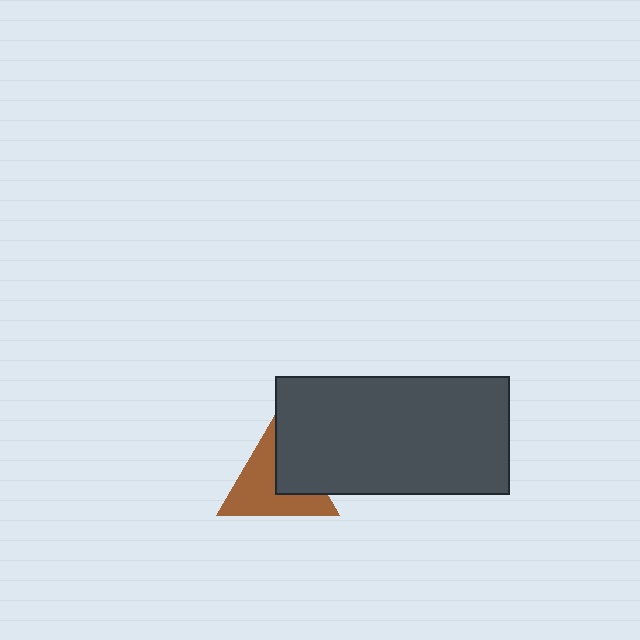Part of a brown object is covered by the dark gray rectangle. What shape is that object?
It is a triangle.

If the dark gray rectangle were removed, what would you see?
You would see the complete brown triangle.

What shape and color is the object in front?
The object in front is a dark gray rectangle.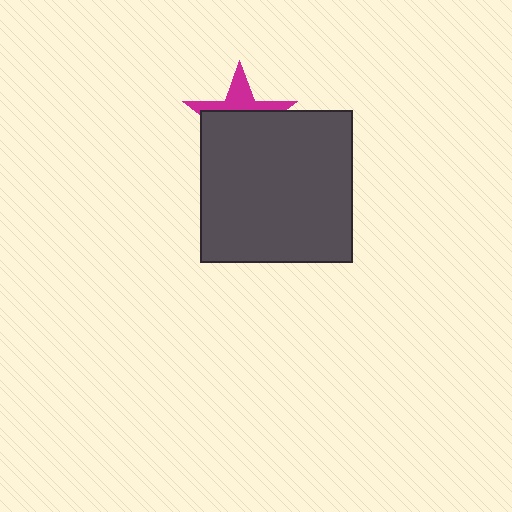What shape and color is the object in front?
The object in front is a dark gray rectangle.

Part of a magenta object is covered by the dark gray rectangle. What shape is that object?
It is a star.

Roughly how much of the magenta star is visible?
A small part of it is visible (roughly 34%).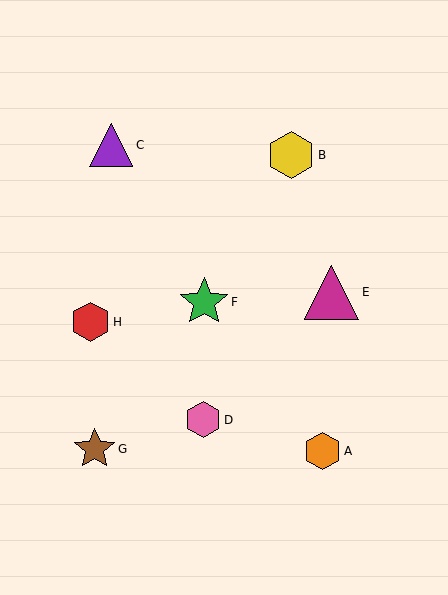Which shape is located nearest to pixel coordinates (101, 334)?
The red hexagon (labeled H) at (90, 322) is nearest to that location.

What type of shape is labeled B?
Shape B is a yellow hexagon.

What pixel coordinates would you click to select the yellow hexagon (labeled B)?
Click at (291, 155) to select the yellow hexagon B.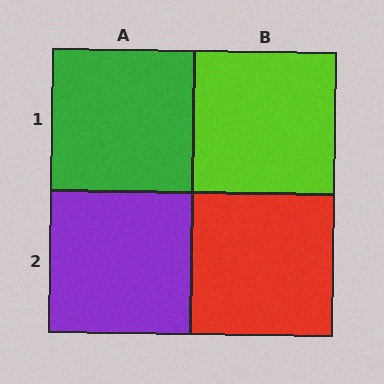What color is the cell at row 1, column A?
Green.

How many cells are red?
1 cell is red.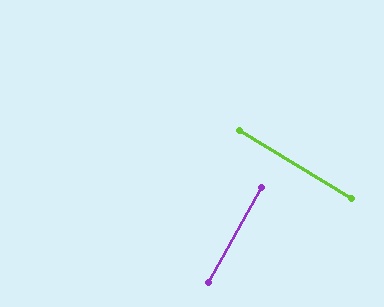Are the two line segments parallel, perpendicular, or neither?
Perpendicular — they meet at approximately 88°.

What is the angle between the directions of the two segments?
Approximately 88 degrees.